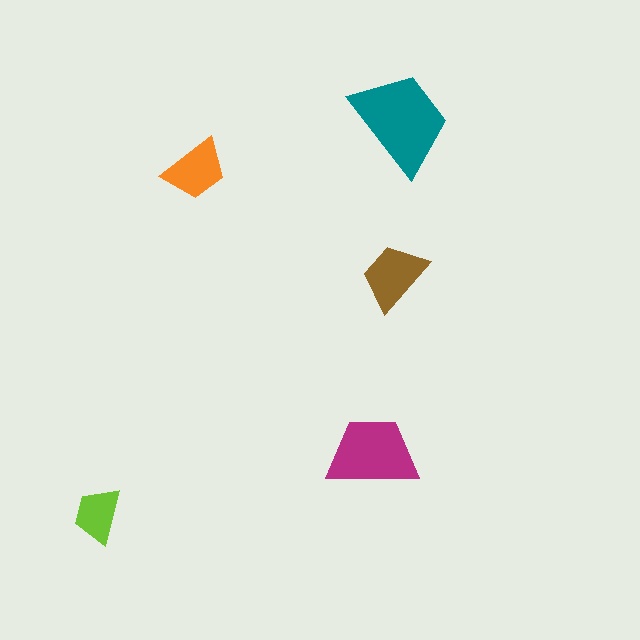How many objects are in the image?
There are 5 objects in the image.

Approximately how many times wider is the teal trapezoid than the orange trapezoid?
About 1.5 times wider.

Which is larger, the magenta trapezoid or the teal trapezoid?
The teal one.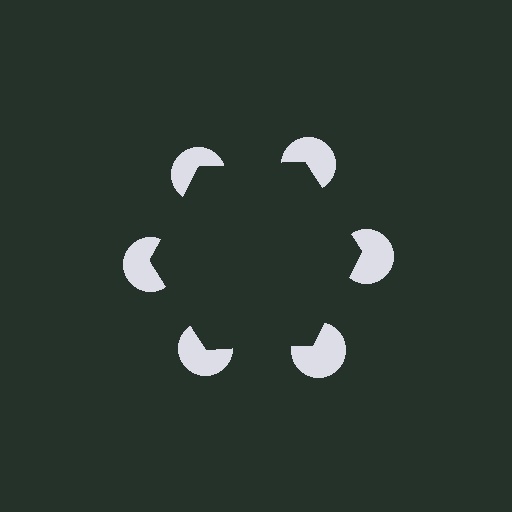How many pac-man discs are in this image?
There are 6 — one at each vertex of the illusory hexagon.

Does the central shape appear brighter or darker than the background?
It typically appears slightly darker than the background, even though no actual brightness change is drawn.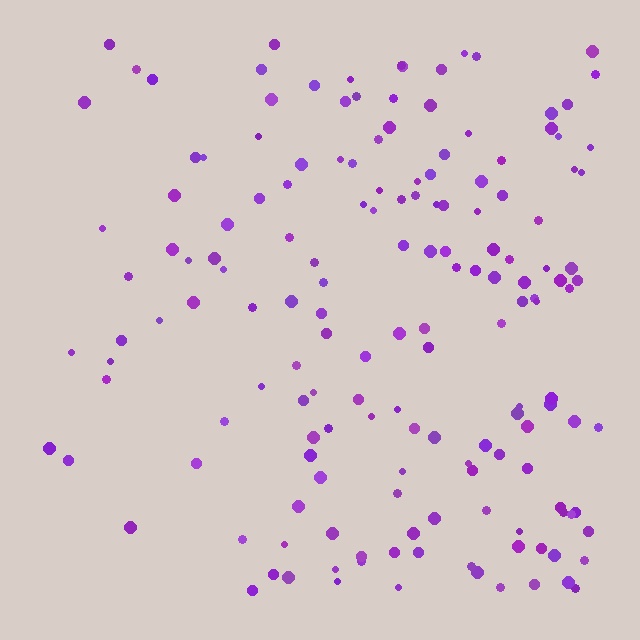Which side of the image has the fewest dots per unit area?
The left.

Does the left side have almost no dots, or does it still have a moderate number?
Still a moderate number, just noticeably fewer than the right.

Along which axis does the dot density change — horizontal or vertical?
Horizontal.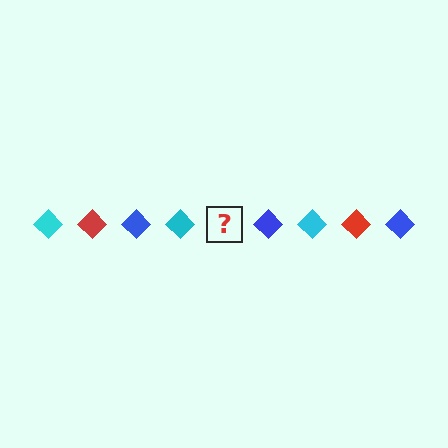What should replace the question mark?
The question mark should be replaced with a red diamond.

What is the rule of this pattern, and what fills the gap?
The rule is that the pattern cycles through cyan, red, blue diamonds. The gap should be filled with a red diamond.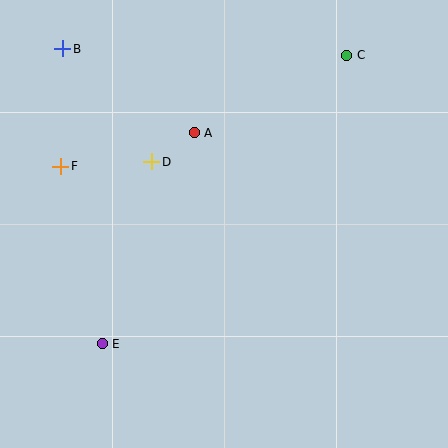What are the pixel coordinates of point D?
Point D is at (152, 162).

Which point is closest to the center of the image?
Point D at (152, 162) is closest to the center.